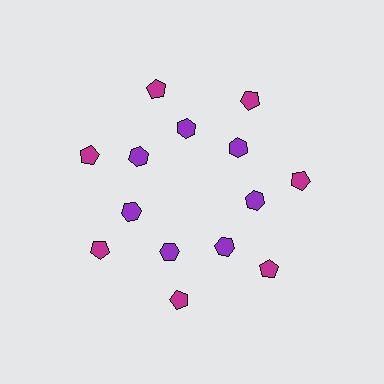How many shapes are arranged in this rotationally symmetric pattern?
There are 14 shapes, arranged in 7 groups of 2.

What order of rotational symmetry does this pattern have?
This pattern has 7-fold rotational symmetry.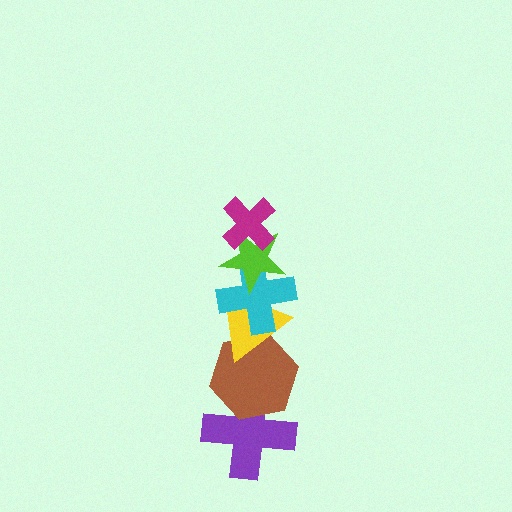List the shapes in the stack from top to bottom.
From top to bottom: the magenta cross, the lime star, the cyan cross, the yellow triangle, the brown hexagon, the purple cross.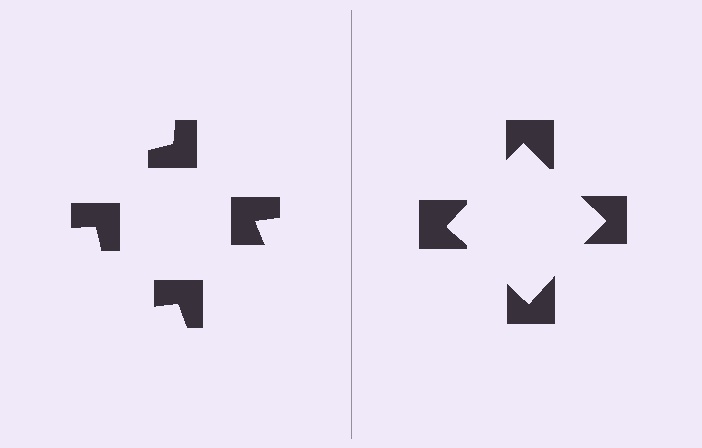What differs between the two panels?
The notched squares are positioned identically on both sides; only the wedge orientations differ. On the right they align to a square; on the left they are misaligned.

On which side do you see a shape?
An illusory square appears on the right side. On the left side the wedge cuts are rotated, so no coherent shape forms.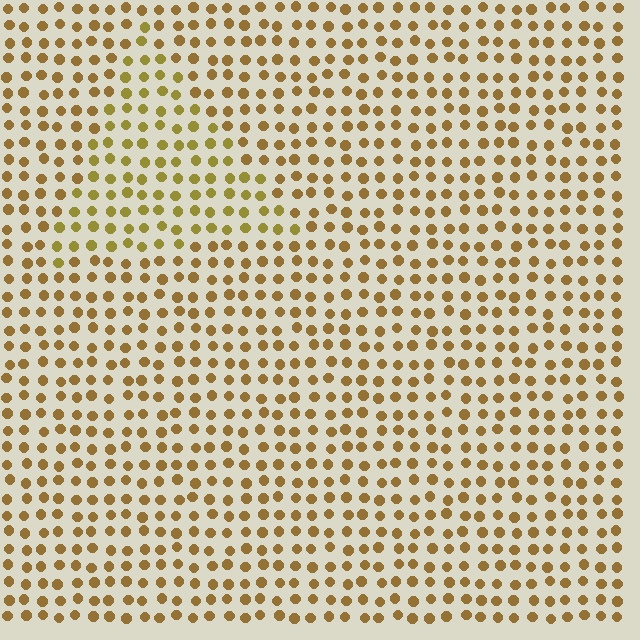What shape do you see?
I see a triangle.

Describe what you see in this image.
The image is filled with small brown elements in a uniform arrangement. A triangle-shaped region is visible where the elements are tinted to a slightly different hue, forming a subtle color boundary.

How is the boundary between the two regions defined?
The boundary is defined purely by a slight shift in hue (about 18 degrees). Spacing, size, and orientation are identical on both sides.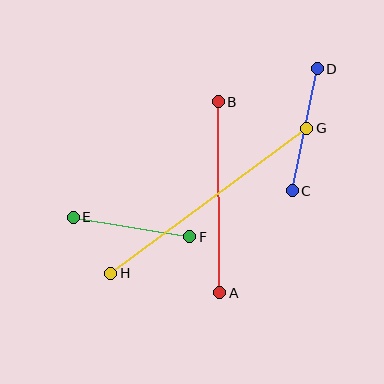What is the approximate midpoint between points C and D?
The midpoint is at approximately (305, 130) pixels.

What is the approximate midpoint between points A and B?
The midpoint is at approximately (219, 197) pixels.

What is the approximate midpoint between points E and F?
The midpoint is at approximately (131, 227) pixels.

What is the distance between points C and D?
The distance is approximately 125 pixels.